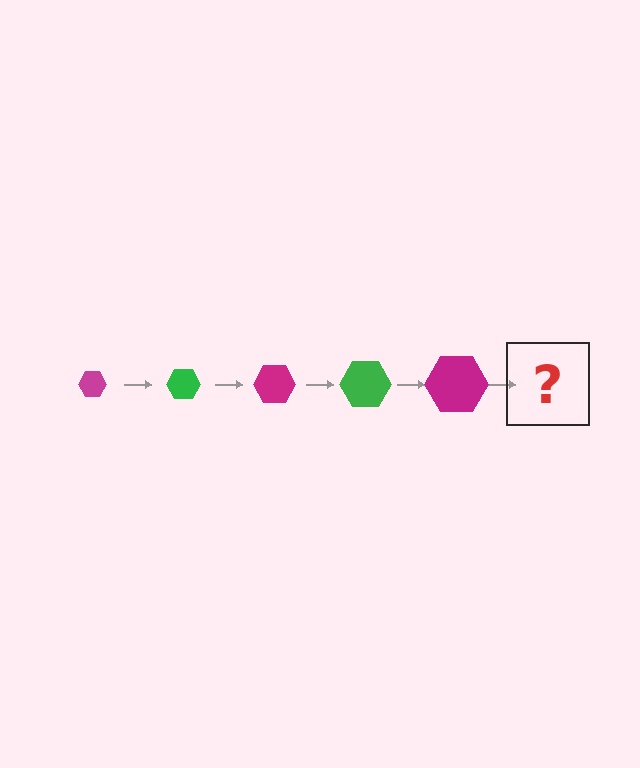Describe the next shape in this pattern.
It should be a green hexagon, larger than the previous one.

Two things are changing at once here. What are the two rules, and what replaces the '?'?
The two rules are that the hexagon grows larger each step and the color cycles through magenta and green. The '?' should be a green hexagon, larger than the previous one.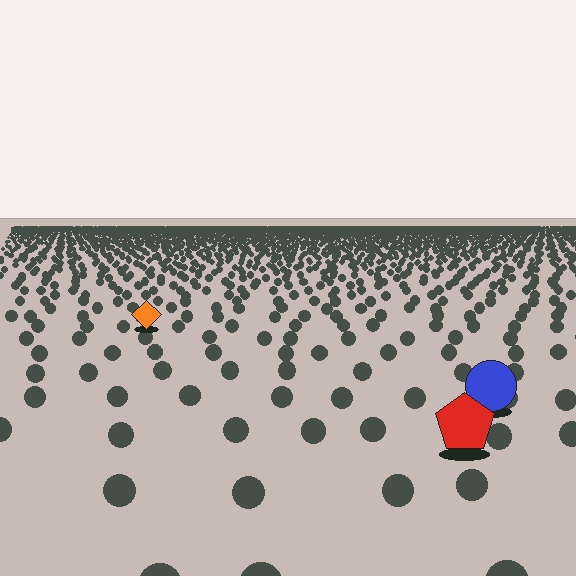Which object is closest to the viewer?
The red pentagon is closest. The texture marks near it are larger and more spread out.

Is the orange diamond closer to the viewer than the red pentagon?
No. The red pentagon is closer — you can tell from the texture gradient: the ground texture is coarser near it.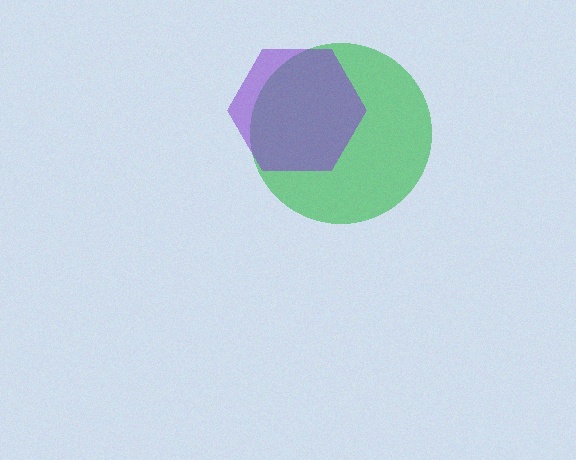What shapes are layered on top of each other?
The layered shapes are: a green circle, a purple hexagon.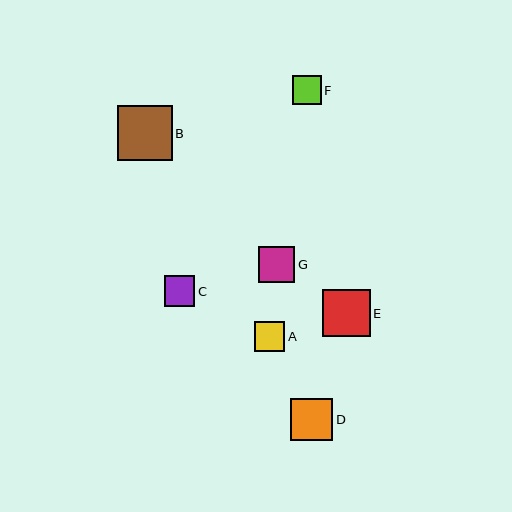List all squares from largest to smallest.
From largest to smallest: B, E, D, G, C, A, F.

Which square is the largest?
Square B is the largest with a size of approximately 55 pixels.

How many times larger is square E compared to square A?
Square E is approximately 1.6 times the size of square A.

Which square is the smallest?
Square F is the smallest with a size of approximately 29 pixels.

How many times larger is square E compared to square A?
Square E is approximately 1.6 times the size of square A.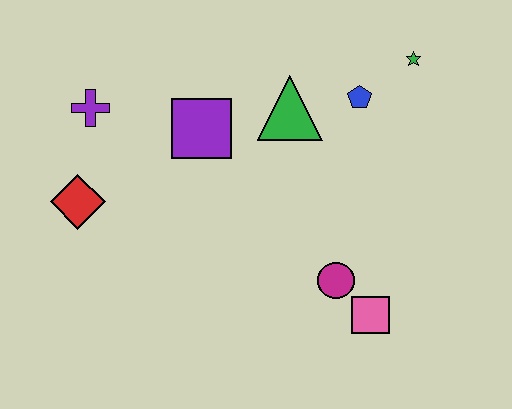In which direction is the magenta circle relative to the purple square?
The magenta circle is below the purple square.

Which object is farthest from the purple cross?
The pink square is farthest from the purple cross.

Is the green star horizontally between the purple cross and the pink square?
No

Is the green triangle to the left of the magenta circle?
Yes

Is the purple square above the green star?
No